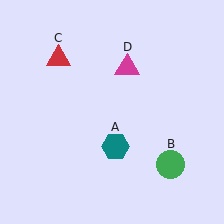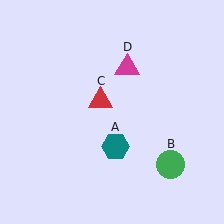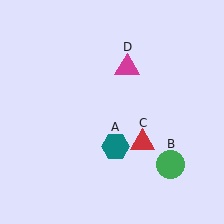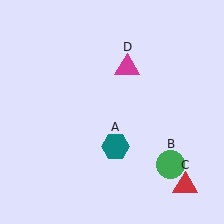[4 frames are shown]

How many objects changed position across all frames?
1 object changed position: red triangle (object C).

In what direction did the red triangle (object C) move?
The red triangle (object C) moved down and to the right.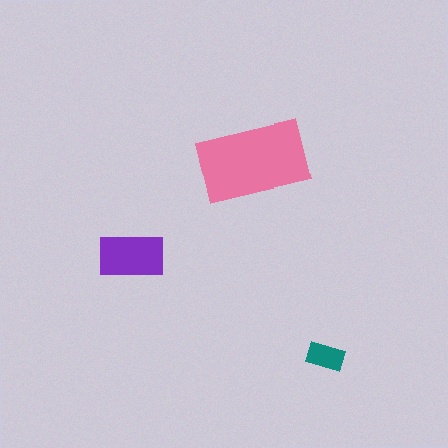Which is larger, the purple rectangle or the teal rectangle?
The purple one.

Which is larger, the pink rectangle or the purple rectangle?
The pink one.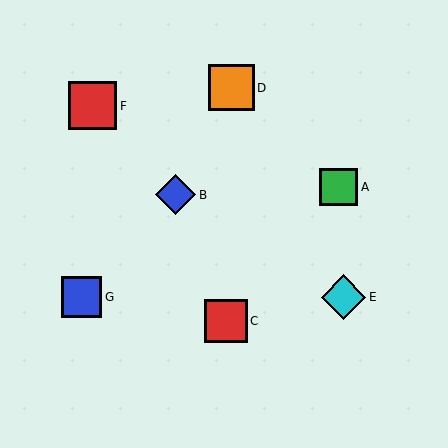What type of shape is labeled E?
Shape E is a cyan diamond.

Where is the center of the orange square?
The center of the orange square is at (231, 88).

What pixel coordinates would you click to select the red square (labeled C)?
Click at (226, 321) to select the red square C.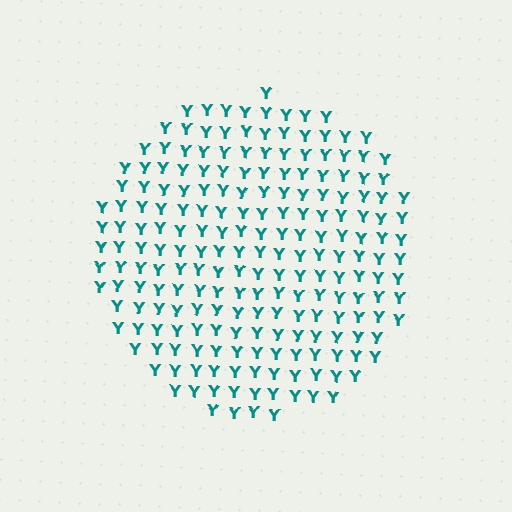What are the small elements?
The small elements are letter Y's.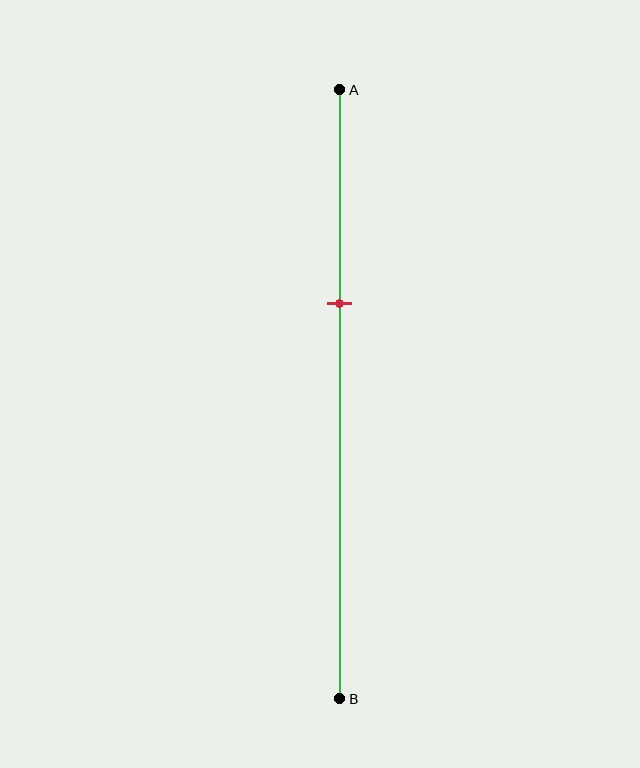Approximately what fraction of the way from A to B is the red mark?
The red mark is approximately 35% of the way from A to B.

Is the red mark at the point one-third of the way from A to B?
Yes, the mark is approximately at the one-third point.